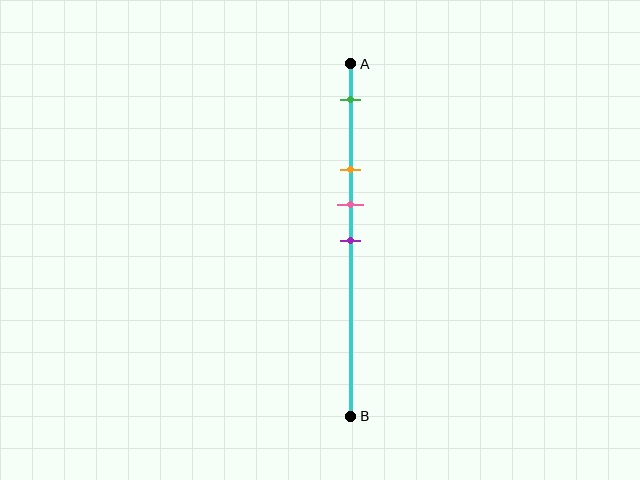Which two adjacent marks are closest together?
The pink and purple marks are the closest adjacent pair.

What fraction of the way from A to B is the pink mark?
The pink mark is approximately 40% (0.4) of the way from A to B.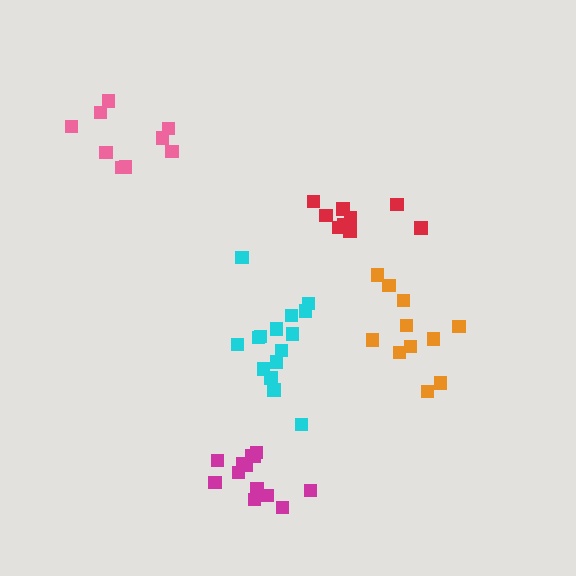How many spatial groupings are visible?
There are 5 spatial groupings.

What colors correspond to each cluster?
The clusters are colored: cyan, red, pink, orange, magenta.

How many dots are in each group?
Group 1: 15 dots, Group 2: 9 dots, Group 3: 9 dots, Group 4: 11 dots, Group 5: 13 dots (57 total).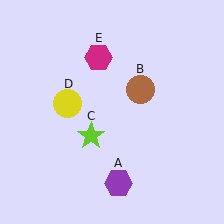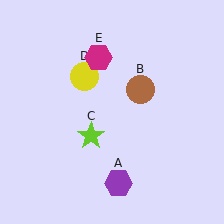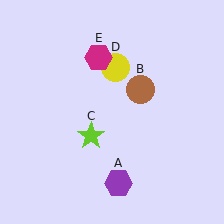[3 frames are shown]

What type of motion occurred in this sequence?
The yellow circle (object D) rotated clockwise around the center of the scene.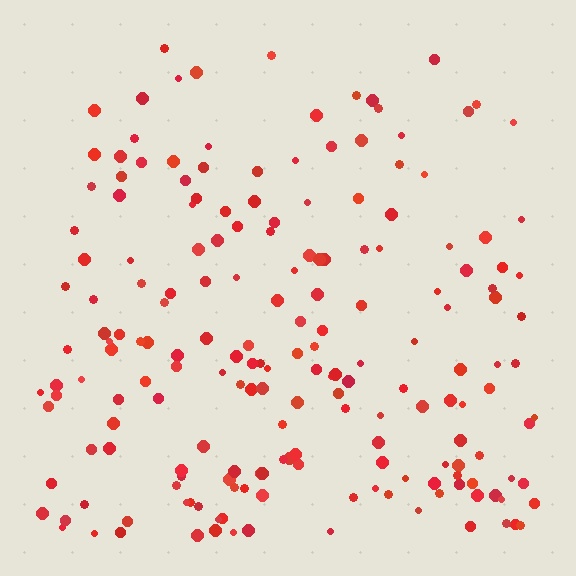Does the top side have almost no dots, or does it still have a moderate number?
Still a moderate number, just noticeably fewer than the bottom.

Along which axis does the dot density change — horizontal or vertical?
Vertical.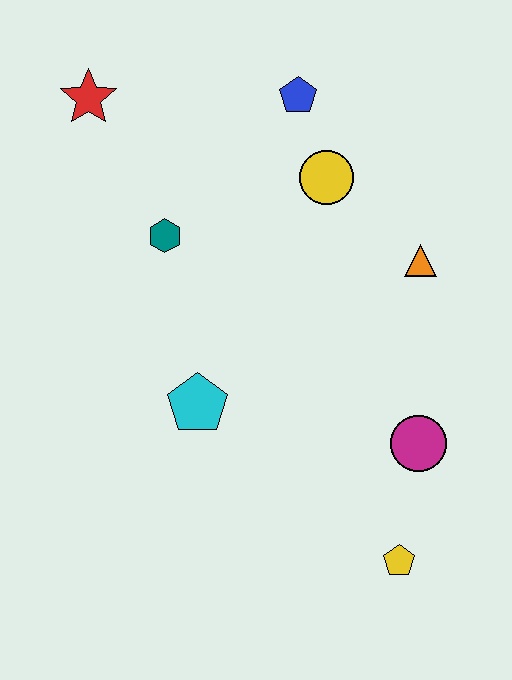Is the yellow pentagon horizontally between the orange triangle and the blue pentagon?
Yes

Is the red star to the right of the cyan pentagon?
No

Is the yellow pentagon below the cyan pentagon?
Yes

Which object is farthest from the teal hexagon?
The yellow pentagon is farthest from the teal hexagon.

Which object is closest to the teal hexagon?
The red star is closest to the teal hexagon.